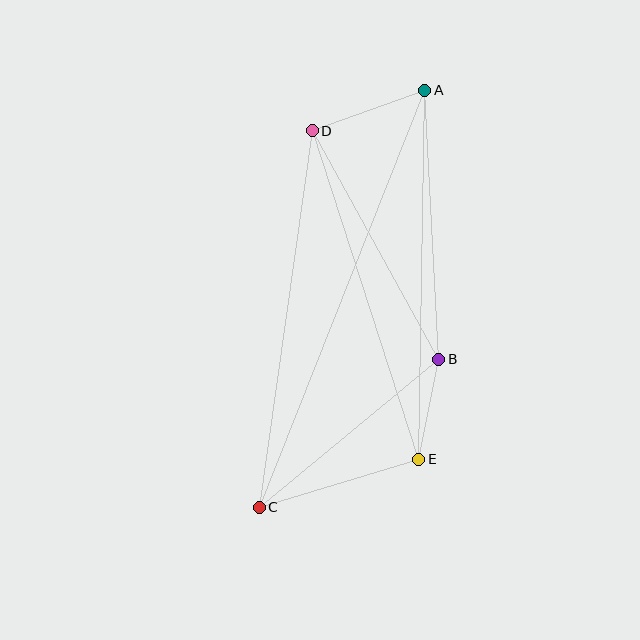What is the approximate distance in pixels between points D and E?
The distance between D and E is approximately 345 pixels.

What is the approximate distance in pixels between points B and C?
The distance between B and C is approximately 232 pixels.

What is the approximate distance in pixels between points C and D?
The distance between C and D is approximately 381 pixels.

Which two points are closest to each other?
Points B and E are closest to each other.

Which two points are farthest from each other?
Points A and C are farthest from each other.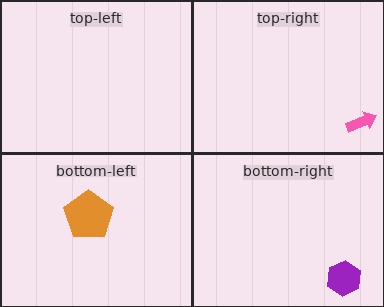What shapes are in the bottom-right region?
The purple hexagon.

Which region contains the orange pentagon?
The bottom-left region.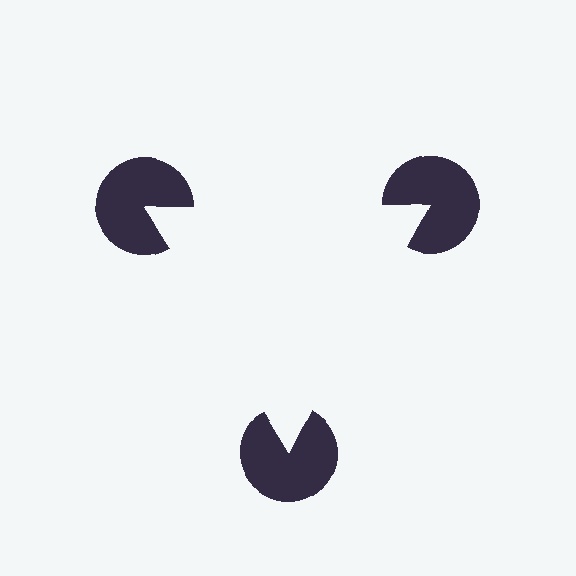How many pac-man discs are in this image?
There are 3 — one at each vertex of the illusory triangle.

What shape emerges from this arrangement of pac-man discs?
An illusory triangle — its edges are inferred from the aligned wedge cuts in the pac-man discs, not physically drawn.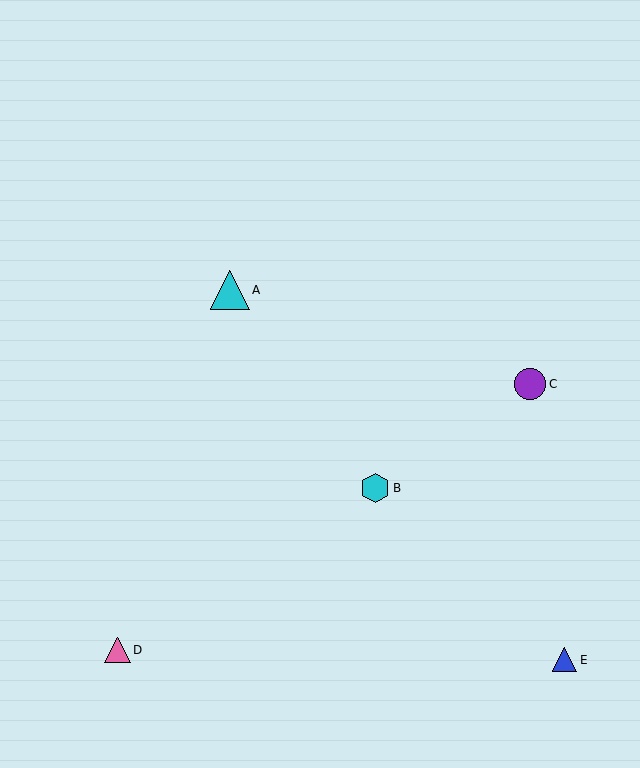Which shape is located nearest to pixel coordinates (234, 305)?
The cyan triangle (labeled A) at (230, 290) is nearest to that location.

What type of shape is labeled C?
Shape C is a purple circle.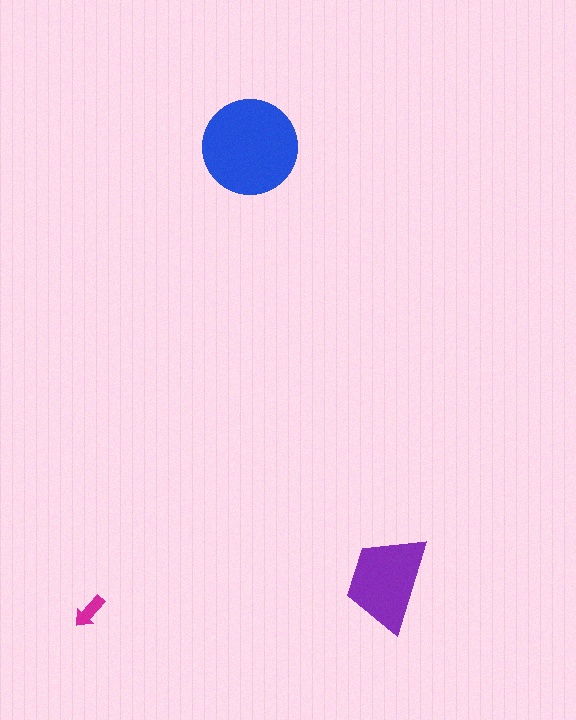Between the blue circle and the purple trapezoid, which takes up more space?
The blue circle.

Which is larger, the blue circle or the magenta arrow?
The blue circle.